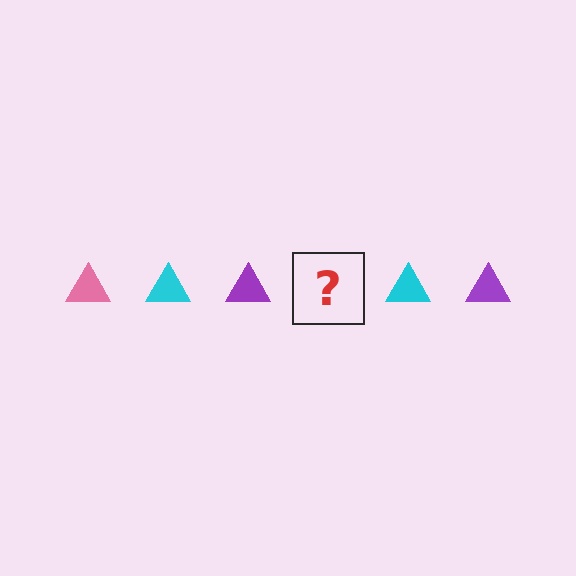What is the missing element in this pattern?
The missing element is a pink triangle.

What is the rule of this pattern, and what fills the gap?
The rule is that the pattern cycles through pink, cyan, purple triangles. The gap should be filled with a pink triangle.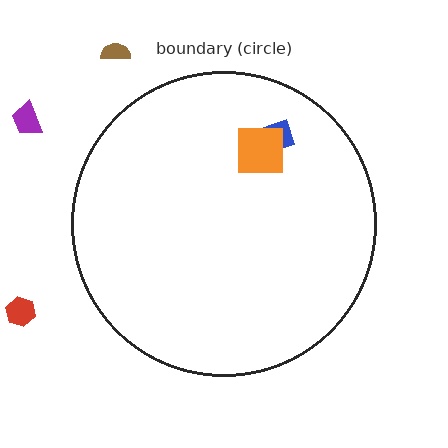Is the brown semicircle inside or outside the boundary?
Outside.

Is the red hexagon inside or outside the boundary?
Outside.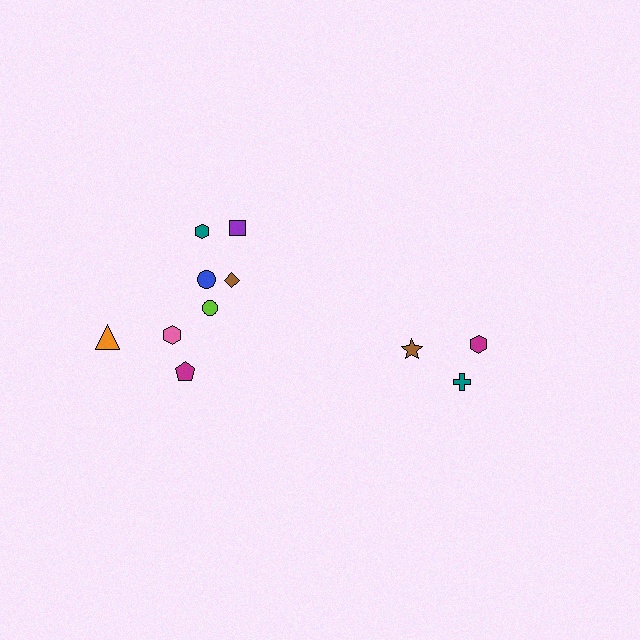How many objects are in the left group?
There are 8 objects.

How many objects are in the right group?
There are 3 objects.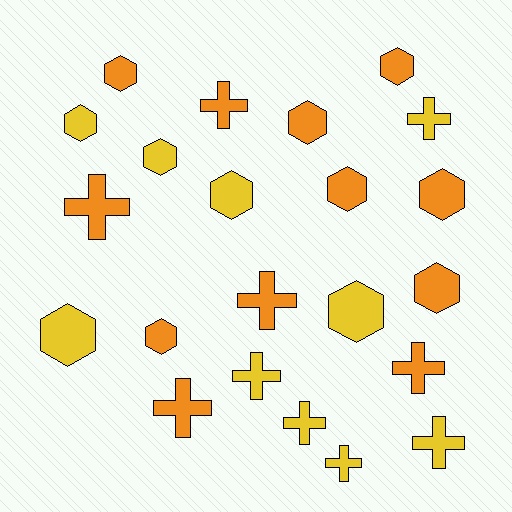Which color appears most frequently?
Orange, with 12 objects.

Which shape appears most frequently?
Hexagon, with 12 objects.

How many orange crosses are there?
There are 5 orange crosses.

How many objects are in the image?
There are 22 objects.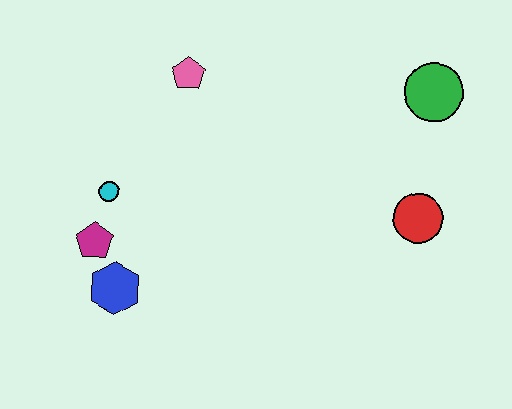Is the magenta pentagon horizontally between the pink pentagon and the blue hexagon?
No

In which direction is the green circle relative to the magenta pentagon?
The green circle is to the right of the magenta pentagon.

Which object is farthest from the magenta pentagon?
The green circle is farthest from the magenta pentagon.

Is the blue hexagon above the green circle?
No